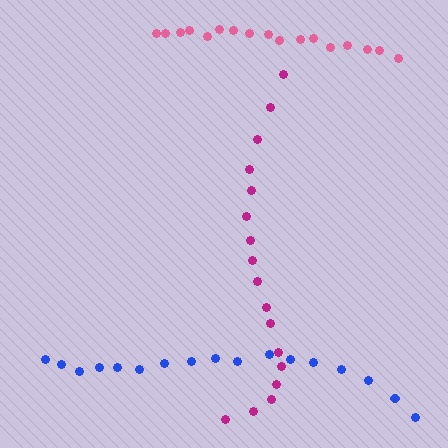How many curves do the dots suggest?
There are 3 distinct paths.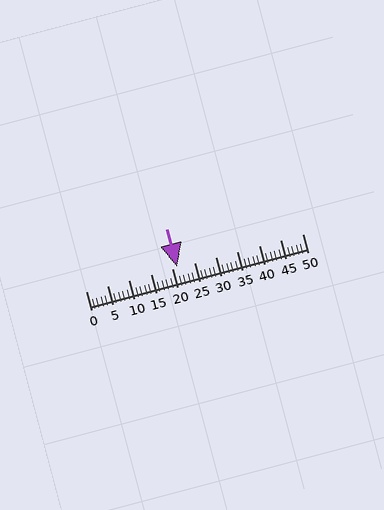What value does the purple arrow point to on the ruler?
The purple arrow points to approximately 21.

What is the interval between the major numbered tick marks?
The major tick marks are spaced 5 units apart.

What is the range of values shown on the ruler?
The ruler shows values from 0 to 50.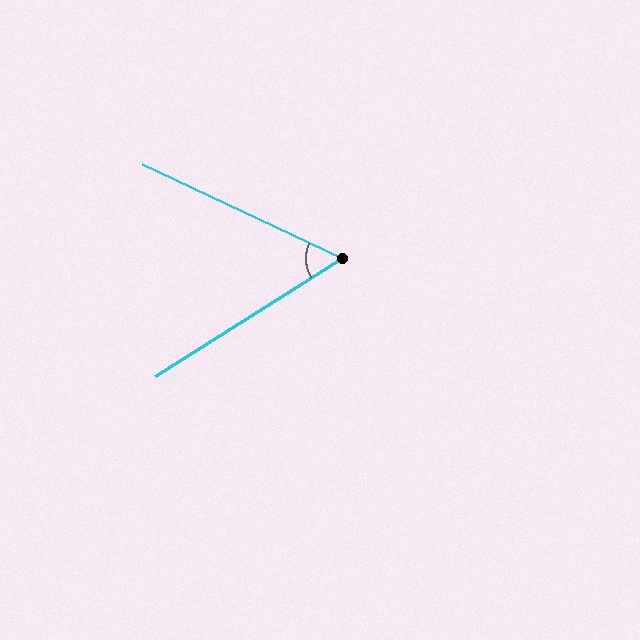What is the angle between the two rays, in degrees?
Approximately 57 degrees.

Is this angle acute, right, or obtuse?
It is acute.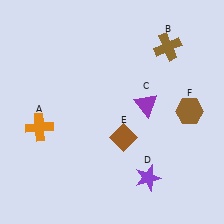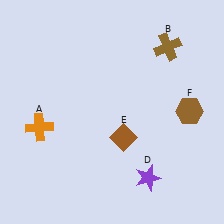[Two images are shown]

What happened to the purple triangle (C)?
The purple triangle (C) was removed in Image 2. It was in the top-right area of Image 1.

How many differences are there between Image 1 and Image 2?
There is 1 difference between the two images.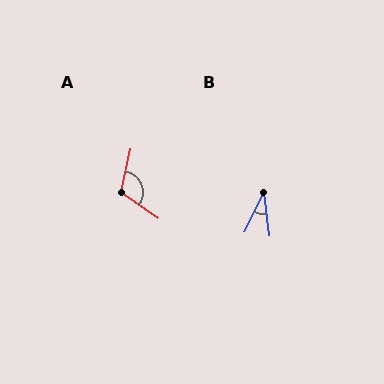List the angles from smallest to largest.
B (34°), A (113°).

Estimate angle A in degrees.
Approximately 113 degrees.